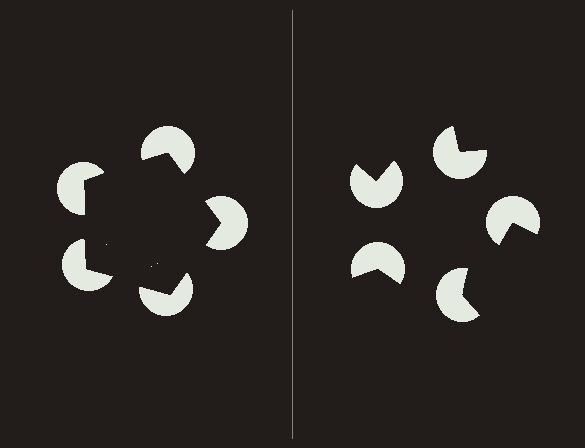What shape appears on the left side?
An illusory pentagon.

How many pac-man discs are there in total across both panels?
10 — 5 on each side.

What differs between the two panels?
The pac-man discs are positioned identically on both sides; only the wedge orientations differ. On the left they align to a pentagon; on the right they are misaligned.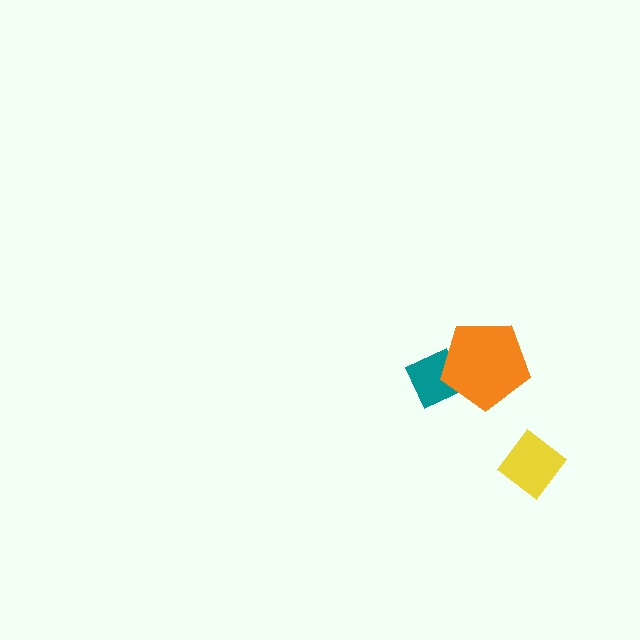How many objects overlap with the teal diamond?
1 object overlaps with the teal diamond.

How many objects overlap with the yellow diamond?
0 objects overlap with the yellow diamond.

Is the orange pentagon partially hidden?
No, no other shape covers it.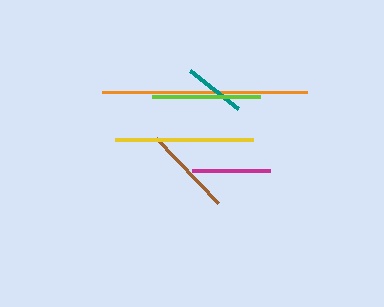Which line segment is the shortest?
The teal line is the shortest at approximately 61 pixels.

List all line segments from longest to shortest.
From longest to shortest: orange, yellow, lime, brown, magenta, teal.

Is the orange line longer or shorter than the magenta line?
The orange line is longer than the magenta line.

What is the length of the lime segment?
The lime segment is approximately 109 pixels long.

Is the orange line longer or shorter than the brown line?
The orange line is longer than the brown line.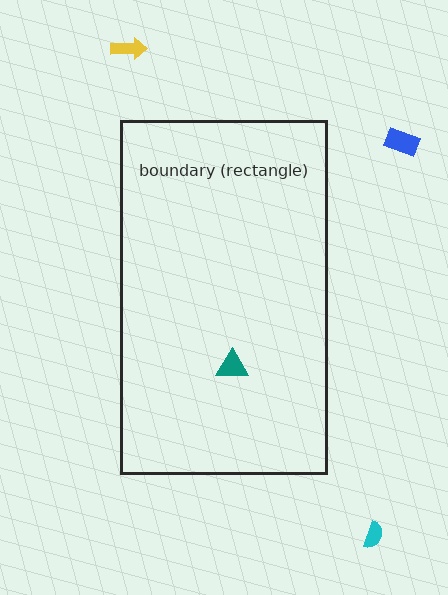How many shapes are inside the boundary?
1 inside, 3 outside.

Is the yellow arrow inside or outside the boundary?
Outside.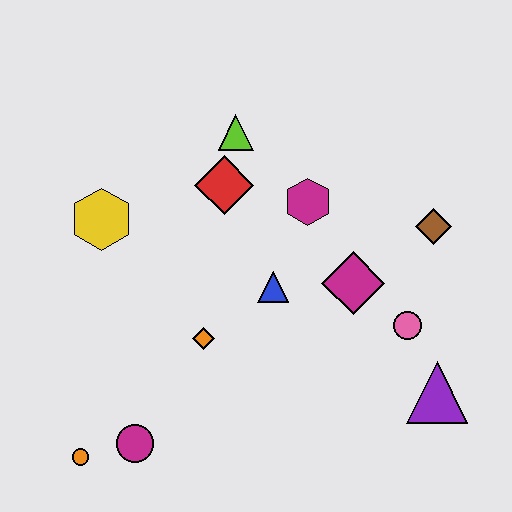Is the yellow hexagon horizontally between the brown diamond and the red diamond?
No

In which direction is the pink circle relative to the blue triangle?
The pink circle is to the right of the blue triangle.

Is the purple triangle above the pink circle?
No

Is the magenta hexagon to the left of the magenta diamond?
Yes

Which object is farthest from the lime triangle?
The orange circle is farthest from the lime triangle.